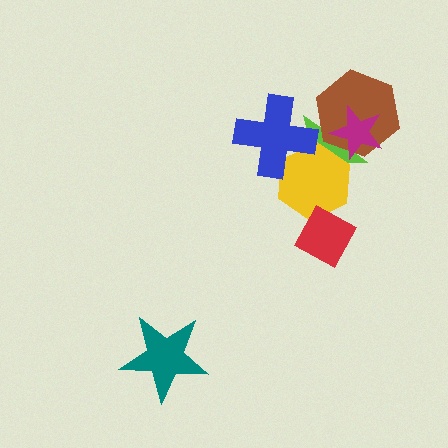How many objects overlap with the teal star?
0 objects overlap with the teal star.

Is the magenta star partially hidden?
No, no other shape covers it.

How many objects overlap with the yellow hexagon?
3 objects overlap with the yellow hexagon.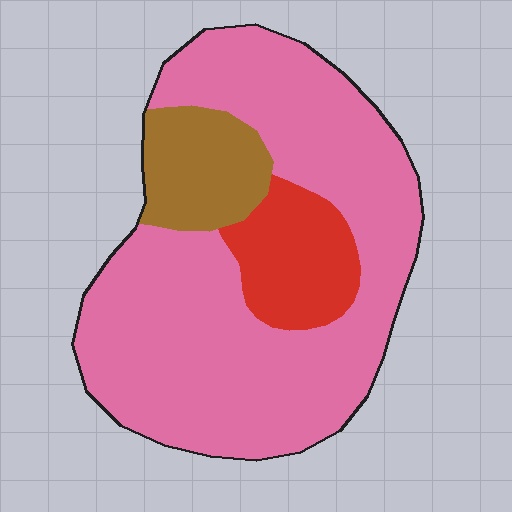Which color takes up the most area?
Pink, at roughly 75%.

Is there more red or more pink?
Pink.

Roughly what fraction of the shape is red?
Red takes up about one eighth (1/8) of the shape.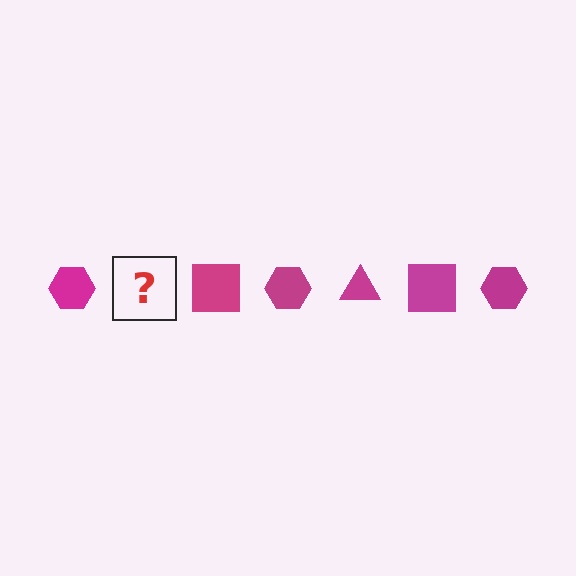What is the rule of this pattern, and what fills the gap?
The rule is that the pattern cycles through hexagon, triangle, square shapes in magenta. The gap should be filled with a magenta triangle.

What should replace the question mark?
The question mark should be replaced with a magenta triangle.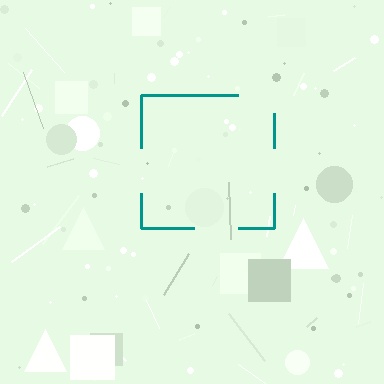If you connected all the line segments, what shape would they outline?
They would outline a square.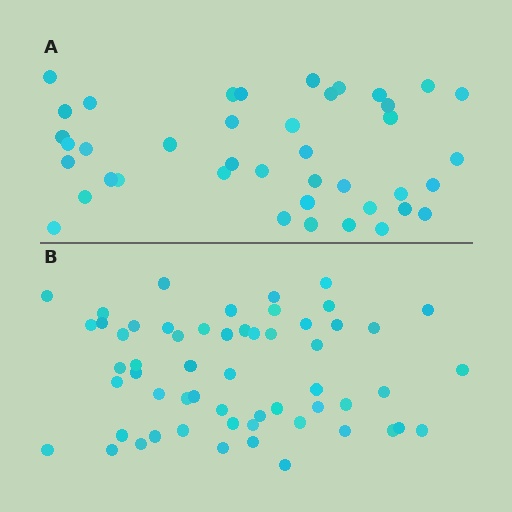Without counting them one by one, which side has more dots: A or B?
Region B (the bottom region) has more dots.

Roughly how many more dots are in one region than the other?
Region B has approximately 15 more dots than region A.